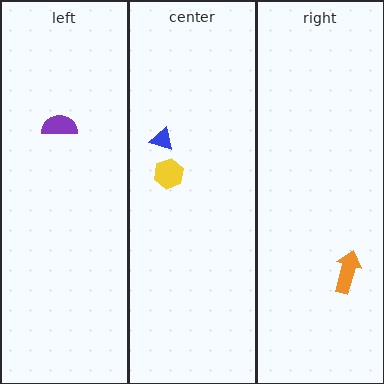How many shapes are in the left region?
1.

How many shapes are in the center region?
2.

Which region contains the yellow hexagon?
The center region.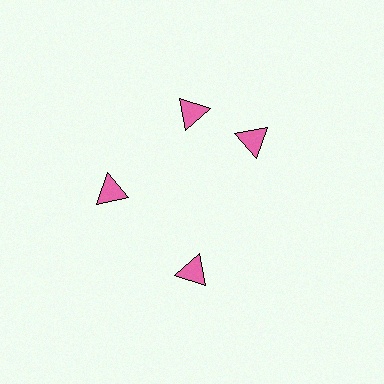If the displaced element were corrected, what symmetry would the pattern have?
It would have 4-fold rotational symmetry — the pattern would map onto itself every 90 degrees.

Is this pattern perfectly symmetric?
No. The 4 pink triangles are arranged in a ring, but one element near the 3 o'clock position is rotated out of alignment along the ring, breaking the 4-fold rotational symmetry.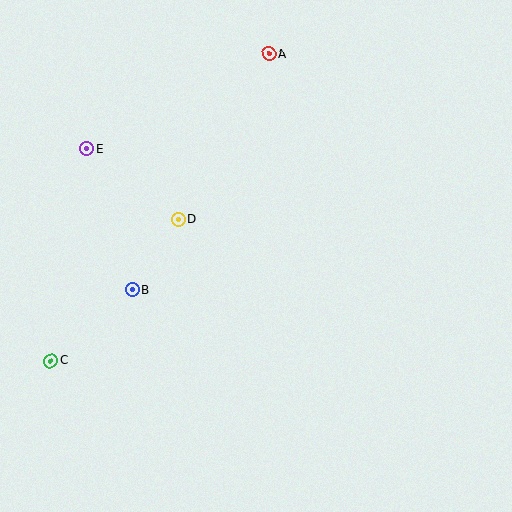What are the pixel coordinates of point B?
Point B is at (133, 290).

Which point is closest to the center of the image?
Point D at (178, 220) is closest to the center.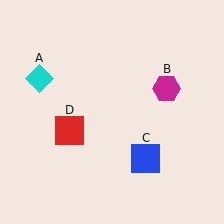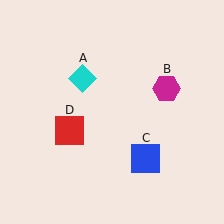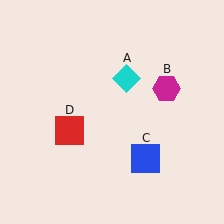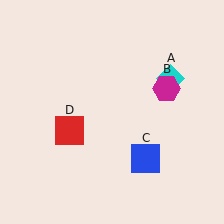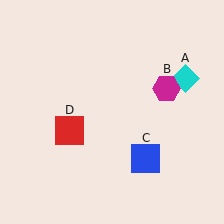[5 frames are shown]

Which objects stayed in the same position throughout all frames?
Magenta hexagon (object B) and blue square (object C) and red square (object D) remained stationary.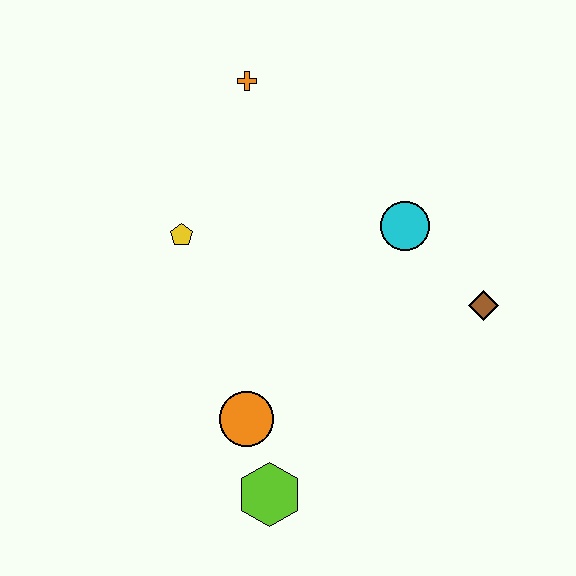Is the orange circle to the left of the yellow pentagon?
No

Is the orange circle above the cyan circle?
No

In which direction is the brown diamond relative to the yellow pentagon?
The brown diamond is to the right of the yellow pentagon.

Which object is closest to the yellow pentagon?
The orange cross is closest to the yellow pentagon.